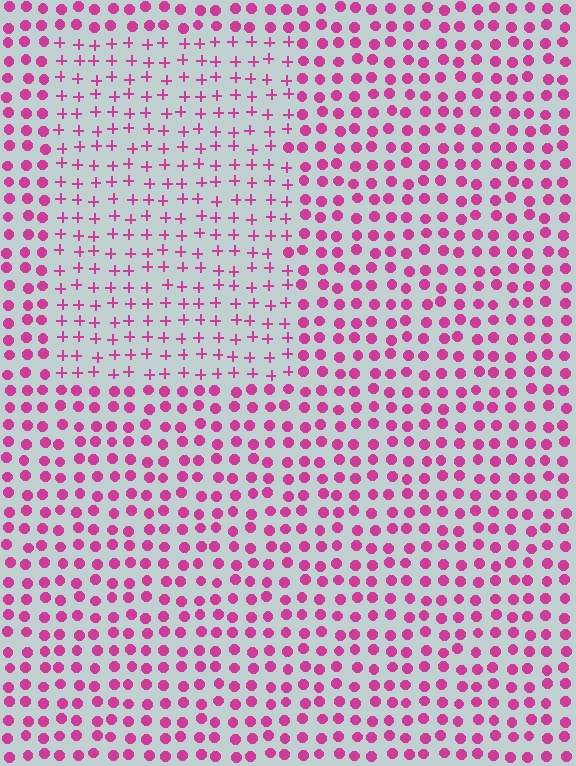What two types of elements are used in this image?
The image uses plus signs inside the rectangle region and circles outside it.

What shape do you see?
I see a rectangle.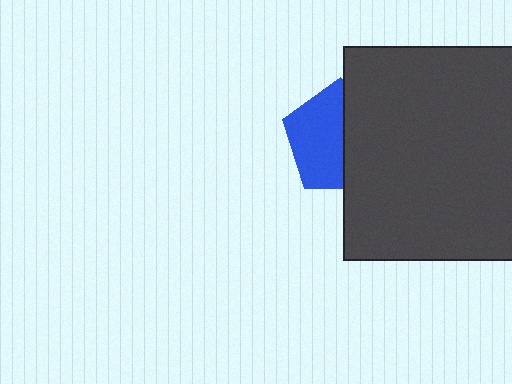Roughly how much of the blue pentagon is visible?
About half of it is visible (roughly 54%).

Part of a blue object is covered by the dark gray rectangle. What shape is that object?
It is a pentagon.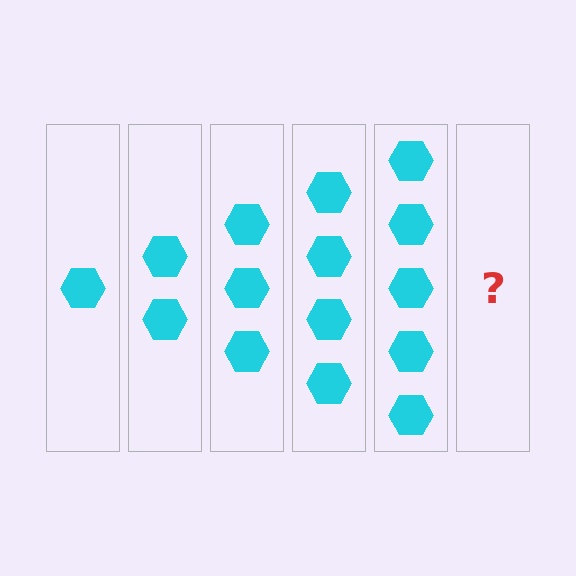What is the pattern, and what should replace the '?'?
The pattern is that each step adds one more hexagon. The '?' should be 6 hexagons.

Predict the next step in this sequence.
The next step is 6 hexagons.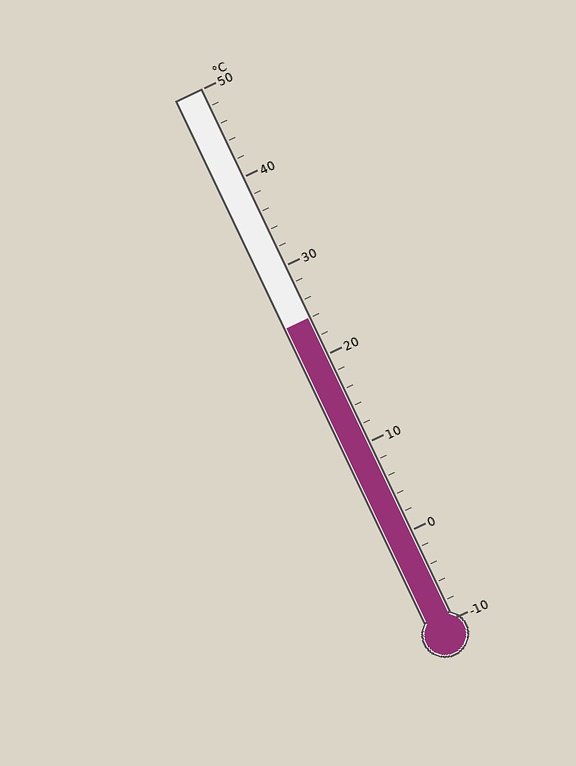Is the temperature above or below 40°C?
The temperature is below 40°C.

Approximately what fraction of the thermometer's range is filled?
The thermometer is filled to approximately 55% of its range.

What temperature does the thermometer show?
The thermometer shows approximately 24°C.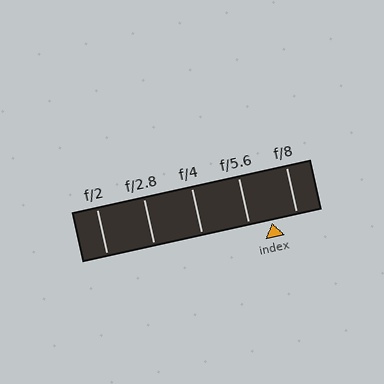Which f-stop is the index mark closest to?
The index mark is closest to f/5.6.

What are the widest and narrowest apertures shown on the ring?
The widest aperture shown is f/2 and the narrowest is f/8.